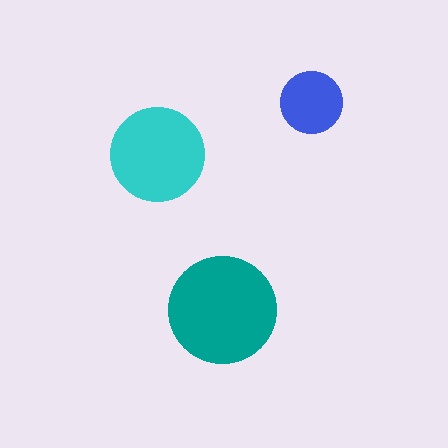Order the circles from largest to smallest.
the teal one, the cyan one, the blue one.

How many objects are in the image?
There are 3 objects in the image.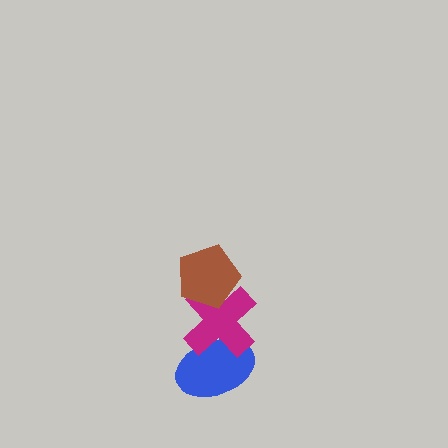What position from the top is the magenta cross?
The magenta cross is 2nd from the top.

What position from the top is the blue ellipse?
The blue ellipse is 3rd from the top.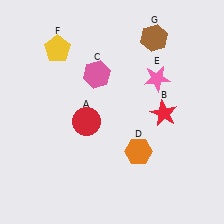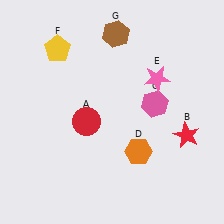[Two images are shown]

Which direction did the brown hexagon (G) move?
The brown hexagon (G) moved left.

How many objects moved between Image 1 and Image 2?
3 objects moved between the two images.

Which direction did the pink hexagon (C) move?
The pink hexagon (C) moved right.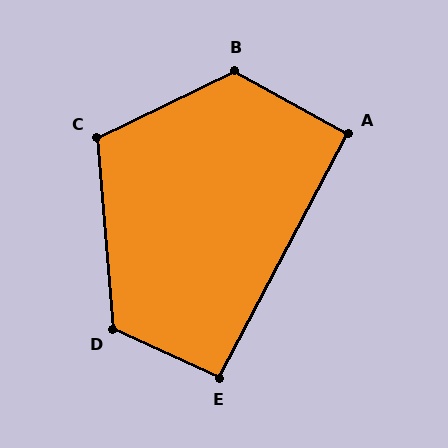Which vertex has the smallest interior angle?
A, at approximately 91 degrees.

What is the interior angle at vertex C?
Approximately 111 degrees (obtuse).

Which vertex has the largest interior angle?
B, at approximately 125 degrees.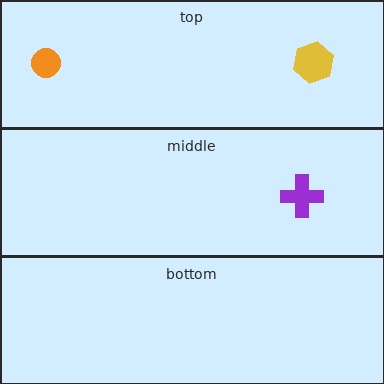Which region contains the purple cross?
The middle region.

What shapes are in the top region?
The yellow hexagon, the orange circle.